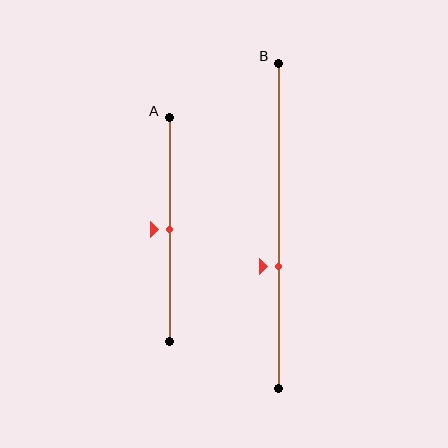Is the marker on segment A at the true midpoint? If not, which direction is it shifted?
Yes, the marker on segment A is at the true midpoint.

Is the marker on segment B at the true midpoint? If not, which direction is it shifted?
No, the marker on segment B is shifted downward by about 13% of the segment length.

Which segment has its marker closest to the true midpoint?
Segment A has its marker closest to the true midpoint.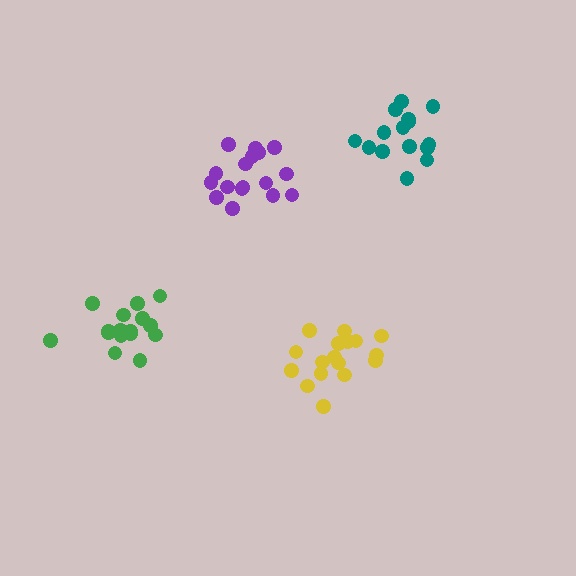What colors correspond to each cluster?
The clusters are colored: yellow, teal, purple, green.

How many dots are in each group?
Group 1: 17 dots, Group 2: 15 dots, Group 3: 17 dots, Group 4: 16 dots (65 total).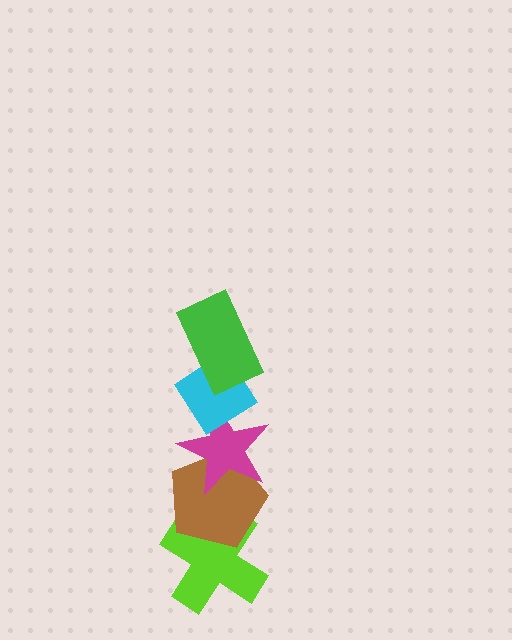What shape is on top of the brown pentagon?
The magenta star is on top of the brown pentagon.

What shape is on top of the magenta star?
The cyan diamond is on top of the magenta star.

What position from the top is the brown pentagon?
The brown pentagon is 4th from the top.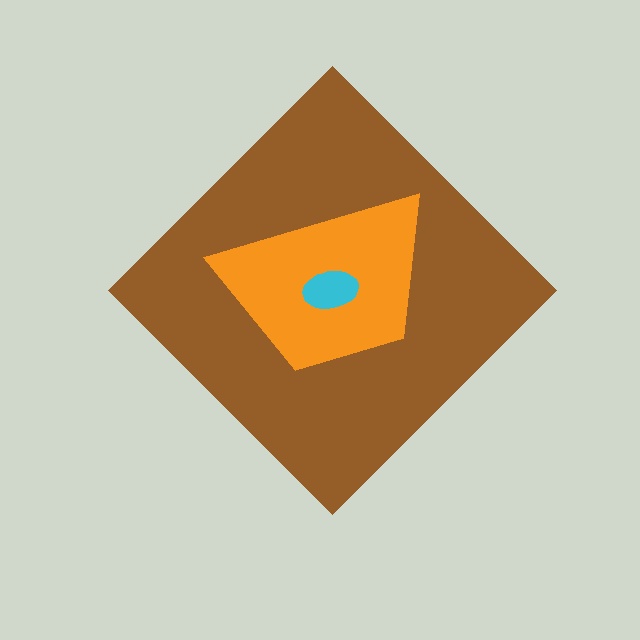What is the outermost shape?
The brown diamond.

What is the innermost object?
The cyan ellipse.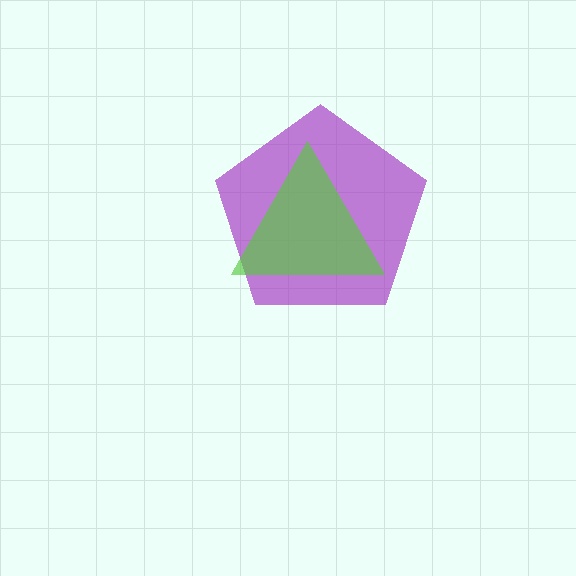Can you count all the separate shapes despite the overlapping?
Yes, there are 2 separate shapes.